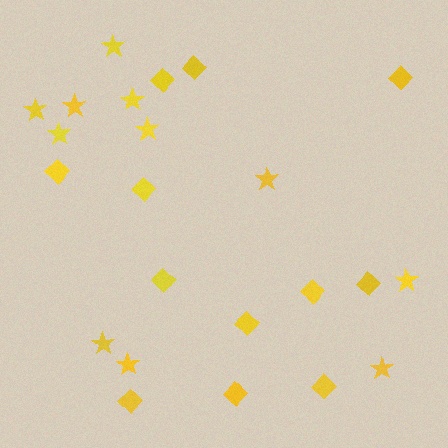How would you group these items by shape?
There are 2 groups: one group of diamonds (12) and one group of stars (11).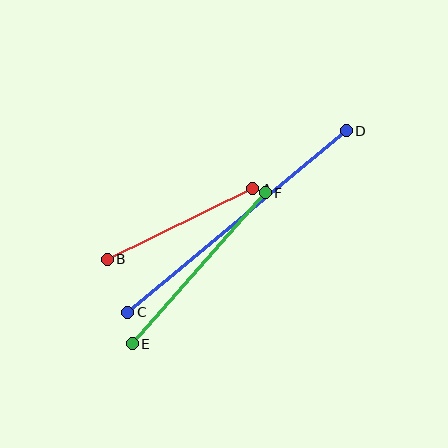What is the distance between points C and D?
The distance is approximately 284 pixels.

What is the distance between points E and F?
The distance is approximately 201 pixels.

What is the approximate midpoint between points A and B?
The midpoint is at approximately (180, 224) pixels.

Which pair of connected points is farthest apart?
Points C and D are farthest apart.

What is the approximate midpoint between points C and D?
The midpoint is at approximately (237, 222) pixels.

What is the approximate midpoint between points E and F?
The midpoint is at approximately (199, 268) pixels.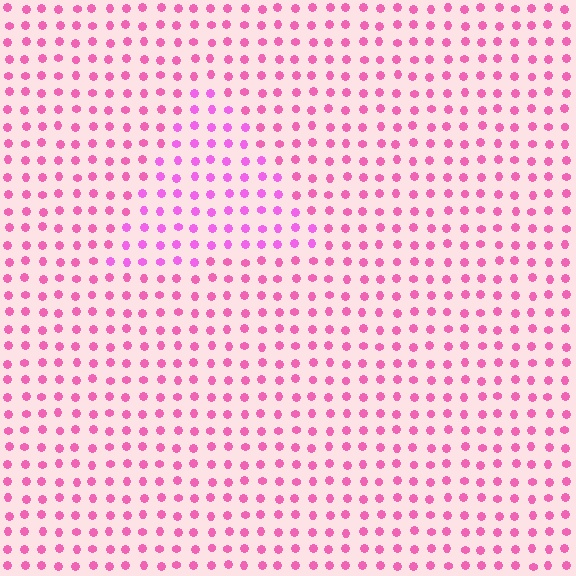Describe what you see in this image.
The image is filled with small pink elements in a uniform arrangement. A triangle-shaped region is visible where the elements are tinted to a slightly different hue, forming a subtle color boundary.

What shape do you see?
I see a triangle.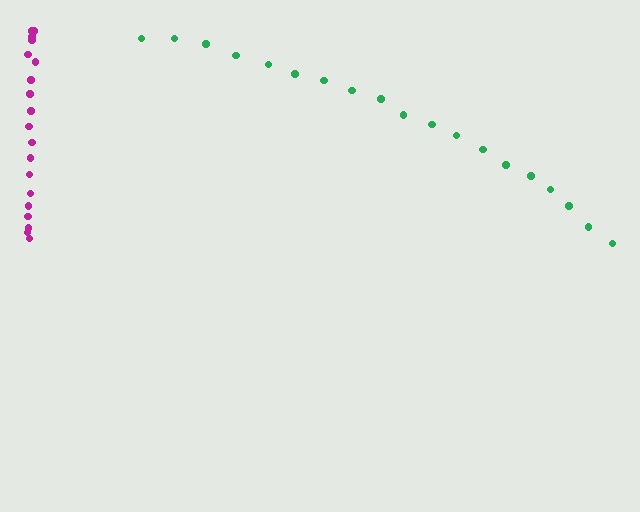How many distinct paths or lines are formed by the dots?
There are 2 distinct paths.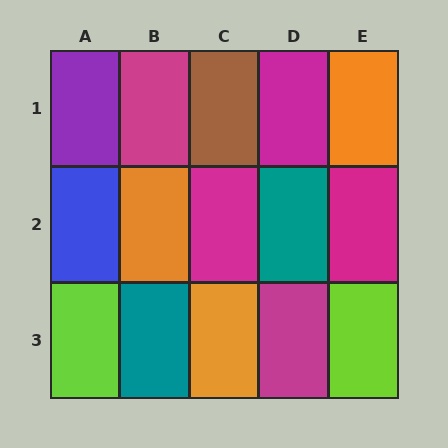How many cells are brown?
1 cell is brown.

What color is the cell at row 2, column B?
Orange.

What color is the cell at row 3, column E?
Lime.